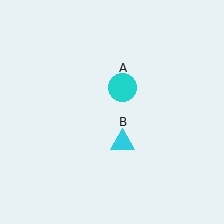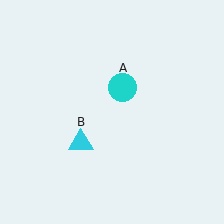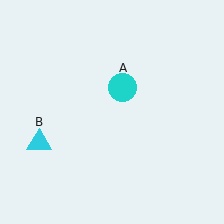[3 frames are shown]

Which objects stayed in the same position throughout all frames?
Cyan circle (object A) remained stationary.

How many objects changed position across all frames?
1 object changed position: cyan triangle (object B).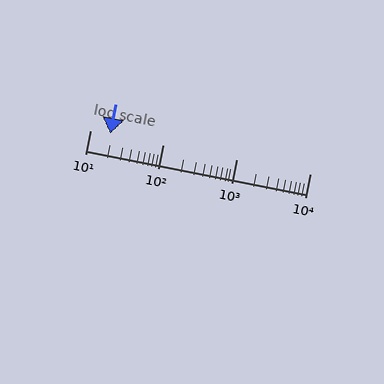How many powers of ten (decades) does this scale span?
The scale spans 3 decades, from 10 to 10000.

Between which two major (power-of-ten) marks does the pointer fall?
The pointer is between 10 and 100.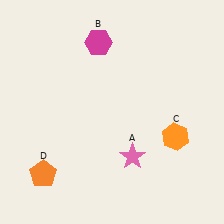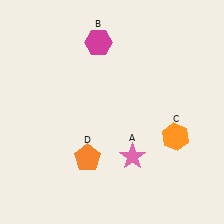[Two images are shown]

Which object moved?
The orange pentagon (D) moved right.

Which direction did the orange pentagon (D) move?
The orange pentagon (D) moved right.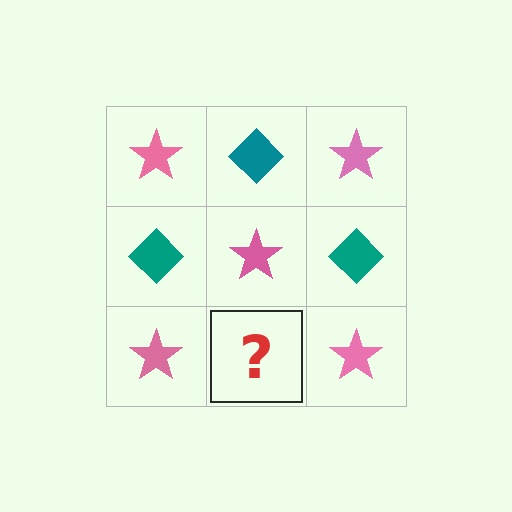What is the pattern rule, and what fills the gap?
The rule is that it alternates pink star and teal diamond in a checkerboard pattern. The gap should be filled with a teal diamond.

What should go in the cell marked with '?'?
The missing cell should contain a teal diamond.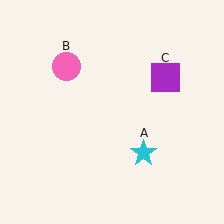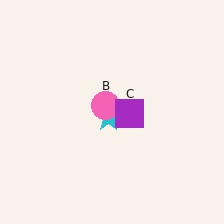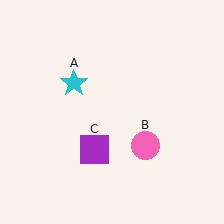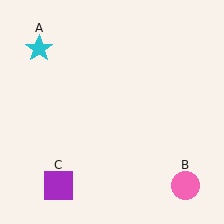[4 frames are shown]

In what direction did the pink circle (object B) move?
The pink circle (object B) moved down and to the right.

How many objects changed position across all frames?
3 objects changed position: cyan star (object A), pink circle (object B), purple square (object C).